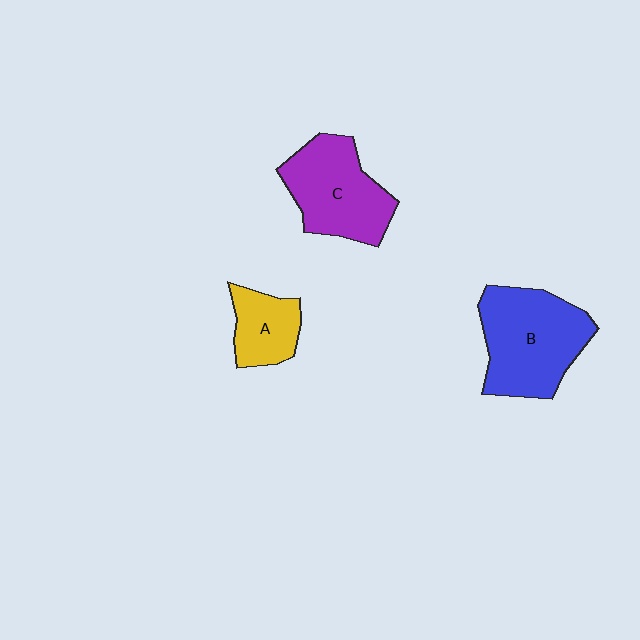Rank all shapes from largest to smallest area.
From largest to smallest: B (blue), C (purple), A (yellow).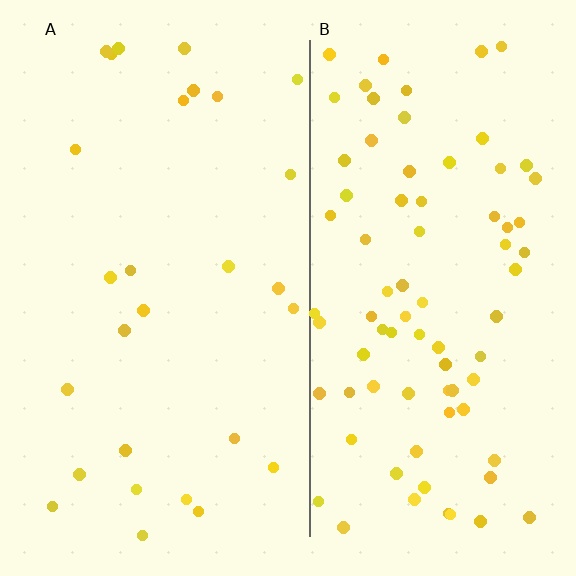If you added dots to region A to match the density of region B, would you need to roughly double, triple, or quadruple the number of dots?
Approximately triple.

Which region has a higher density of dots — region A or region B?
B (the right).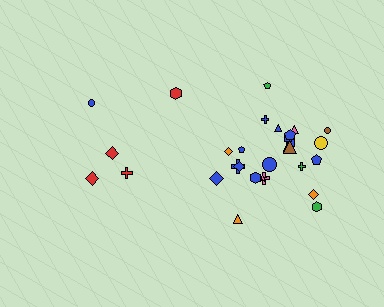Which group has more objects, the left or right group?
The right group.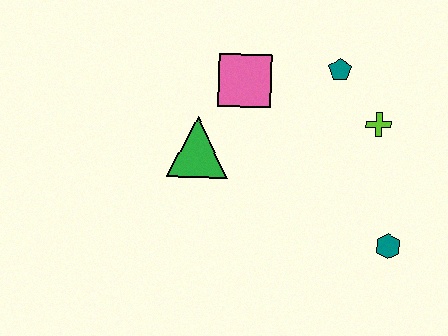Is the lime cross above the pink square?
No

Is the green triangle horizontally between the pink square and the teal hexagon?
No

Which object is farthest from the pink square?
The teal hexagon is farthest from the pink square.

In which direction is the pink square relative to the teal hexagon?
The pink square is above the teal hexagon.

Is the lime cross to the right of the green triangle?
Yes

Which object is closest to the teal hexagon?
The lime cross is closest to the teal hexagon.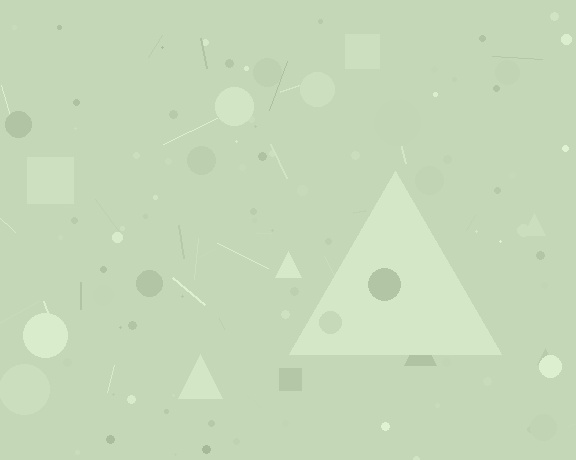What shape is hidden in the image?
A triangle is hidden in the image.